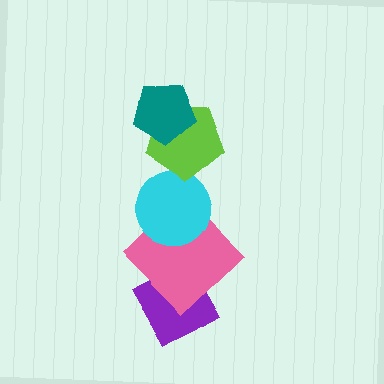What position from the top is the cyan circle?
The cyan circle is 3rd from the top.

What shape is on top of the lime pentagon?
The teal pentagon is on top of the lime pentagon.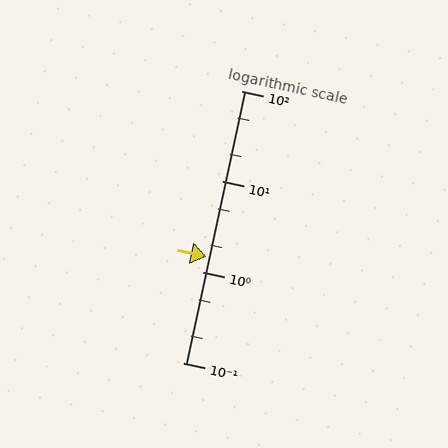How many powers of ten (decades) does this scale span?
The scale spans 3 decades, from 0.1 to 100.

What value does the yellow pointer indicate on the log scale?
The pointer indicates approximately 1.5.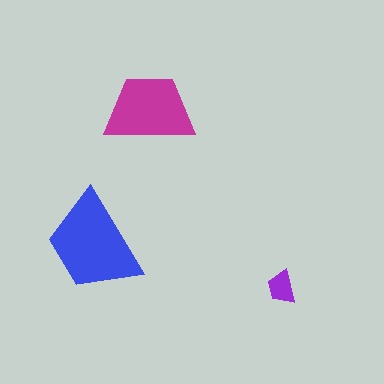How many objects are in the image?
There are 3 objects in the image.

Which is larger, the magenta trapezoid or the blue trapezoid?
The blue one.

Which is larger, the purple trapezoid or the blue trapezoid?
The blue one.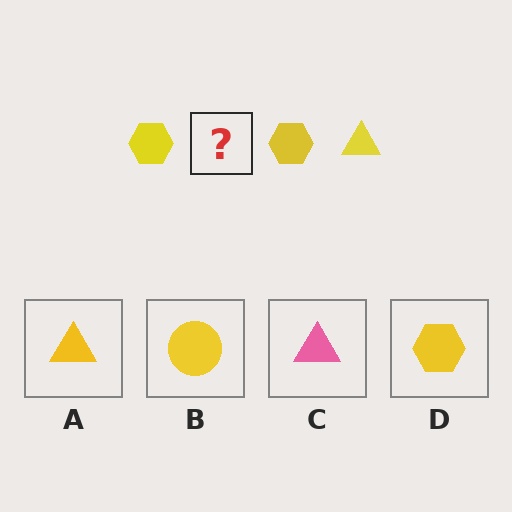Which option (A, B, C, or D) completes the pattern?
A.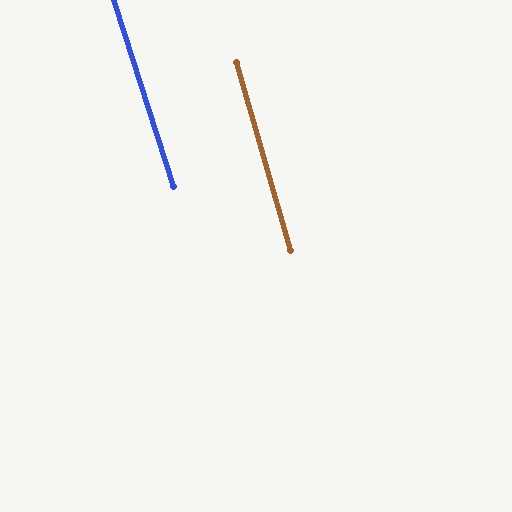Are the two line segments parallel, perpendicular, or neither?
Parallel — their directions differ by only 1.7°.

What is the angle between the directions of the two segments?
Approximately 2 degrees.